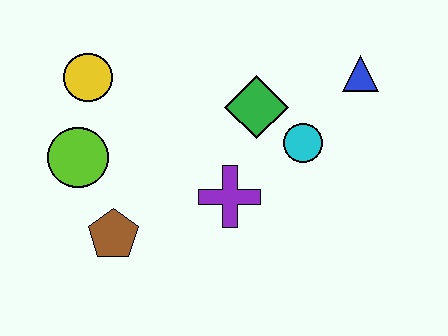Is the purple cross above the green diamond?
No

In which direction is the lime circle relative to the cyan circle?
The lime circle is to the left of the cyan circle.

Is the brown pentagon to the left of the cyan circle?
Yes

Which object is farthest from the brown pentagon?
The blue triangle is farthest from the brown pentagon.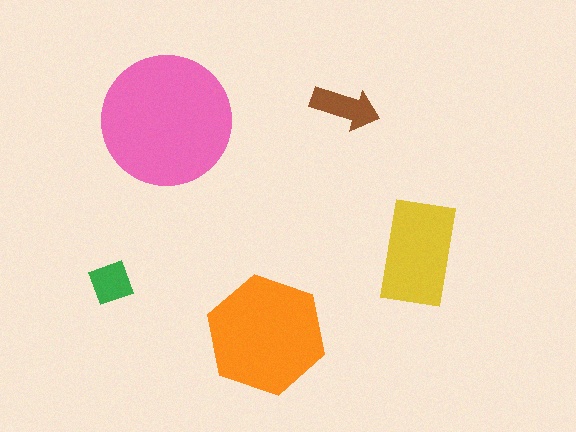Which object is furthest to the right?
The yellow rectangle is rightmost.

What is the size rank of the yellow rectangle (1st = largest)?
3rd.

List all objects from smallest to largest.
The green diamond, the brown arrow, the yellow rectangle, the orange hexagon, the pink circle.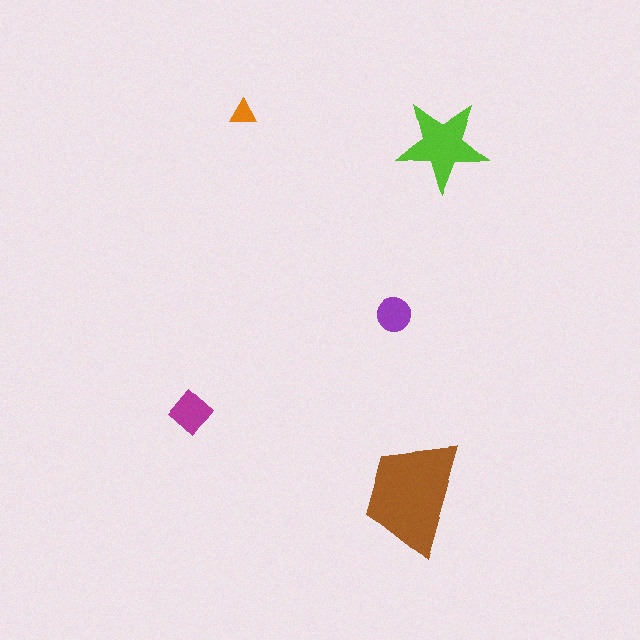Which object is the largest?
The brown trapezoid.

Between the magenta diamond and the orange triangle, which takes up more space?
The magenta diamond.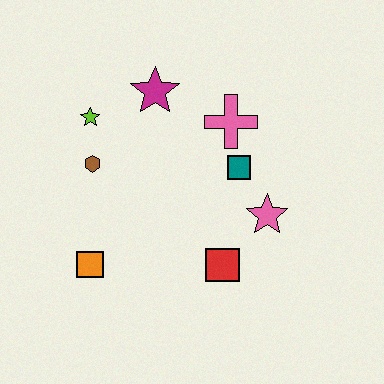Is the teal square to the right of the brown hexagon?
Yes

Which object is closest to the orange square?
The brown hexagon is closest to the orange square.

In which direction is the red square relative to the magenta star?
The red square is below the magenta star.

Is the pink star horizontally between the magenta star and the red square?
No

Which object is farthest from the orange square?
The pink cross is farthest from the orange square.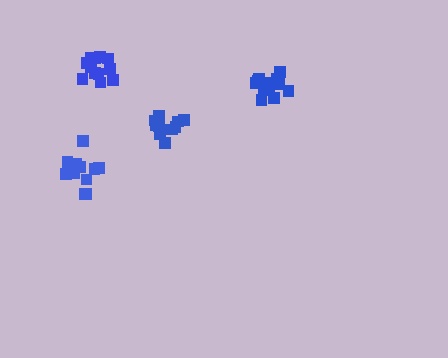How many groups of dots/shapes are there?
There are 4 groups.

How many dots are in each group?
Group 1: 11 dots, Group 2: 15 dots, Group 3: 12 dots, Group 4: 12 dots (50 total).